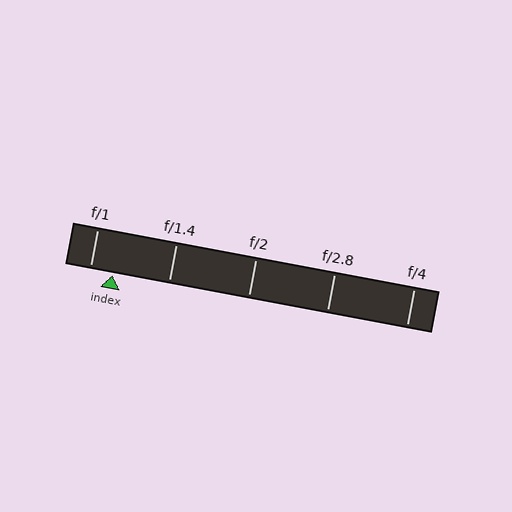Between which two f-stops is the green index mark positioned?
The index mark is between f/1 and f/1.4.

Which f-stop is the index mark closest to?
The index mark is closest to f/1.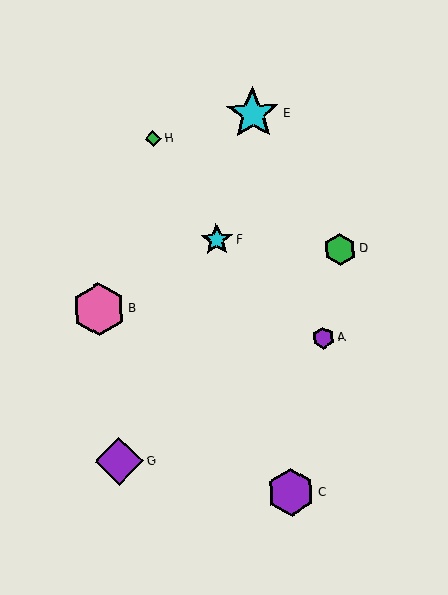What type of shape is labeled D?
Shape D is a green hexagon.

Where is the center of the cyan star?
The center of the cyan star is at (217, 240).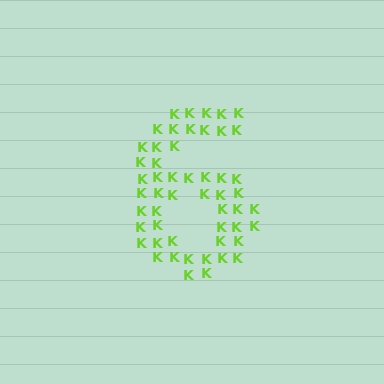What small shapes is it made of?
It is made of small letter K's.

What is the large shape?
The large shape is the digit 6.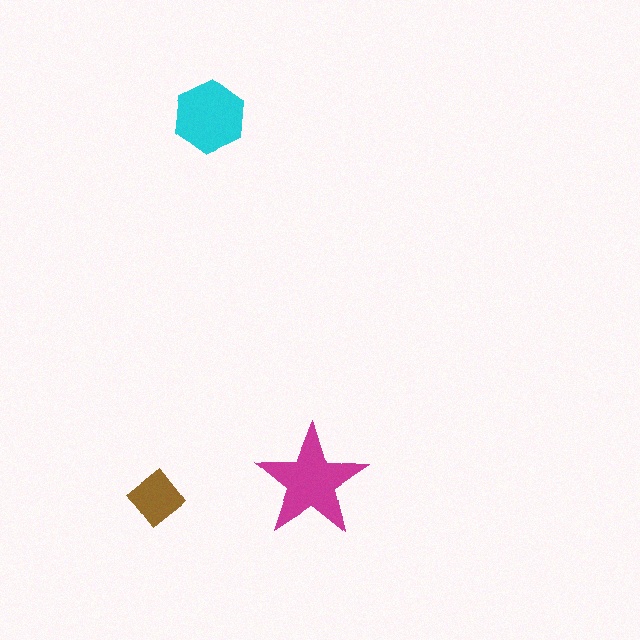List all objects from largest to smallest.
The magenta star, the cyan hexagon, the brown diamond.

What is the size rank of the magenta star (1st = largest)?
1st.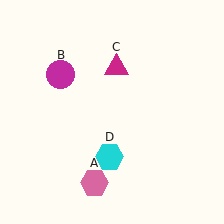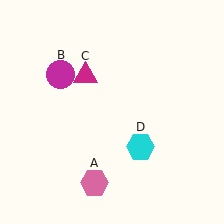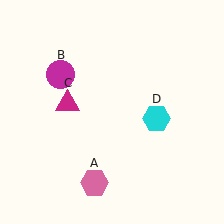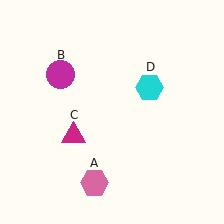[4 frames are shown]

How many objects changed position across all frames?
2 objects changed position: magenta triangle (object C), cyan hexagon (object D).